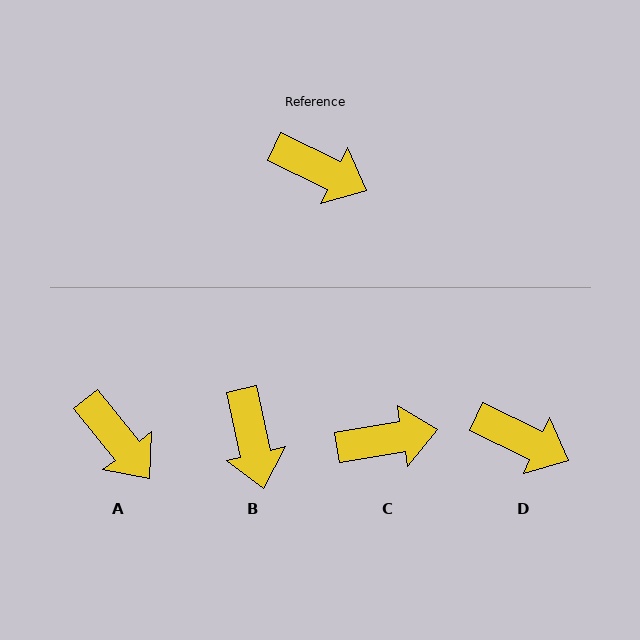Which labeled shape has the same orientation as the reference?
D.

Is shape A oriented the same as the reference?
No, it is off by about 26 degrees.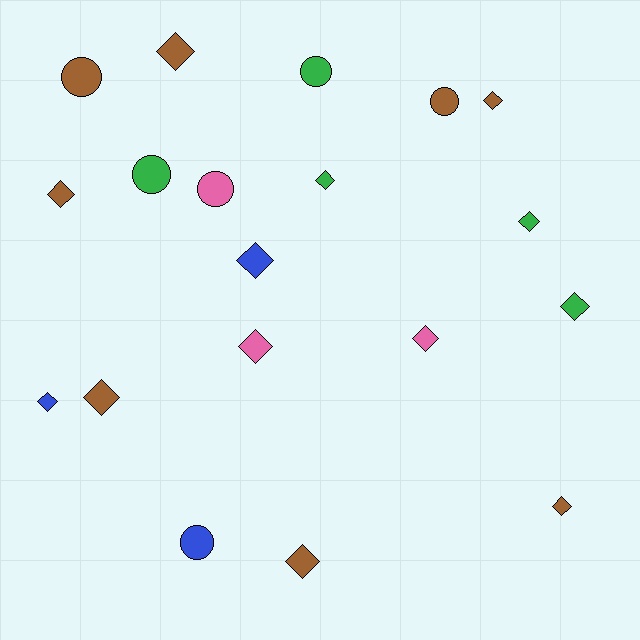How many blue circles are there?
There is 1 blue circle.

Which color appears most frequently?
Brown, with 8 objects.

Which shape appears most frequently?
Diamond, with 13 objects.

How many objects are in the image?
There are 19 objects.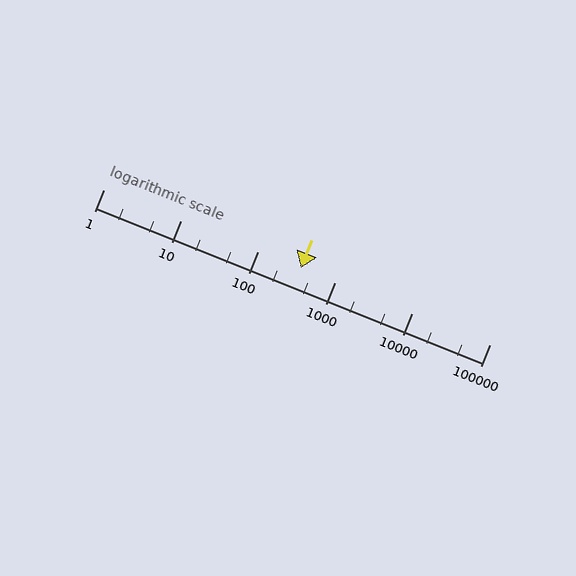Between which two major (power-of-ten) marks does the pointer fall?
The pointer is between 100 and 1000.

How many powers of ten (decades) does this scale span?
The scale spans 5 decades, from 1 to 100000.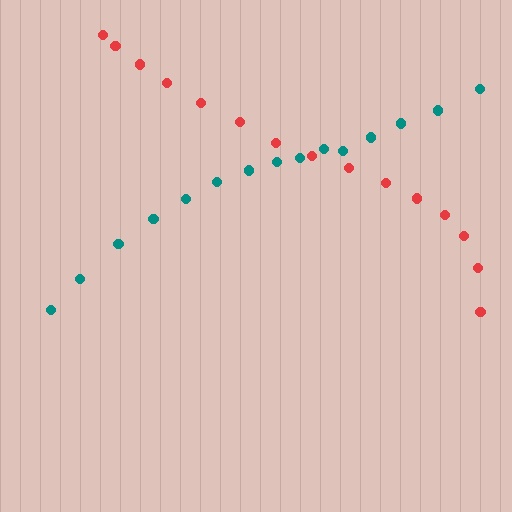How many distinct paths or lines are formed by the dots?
There are 2 distinct paths.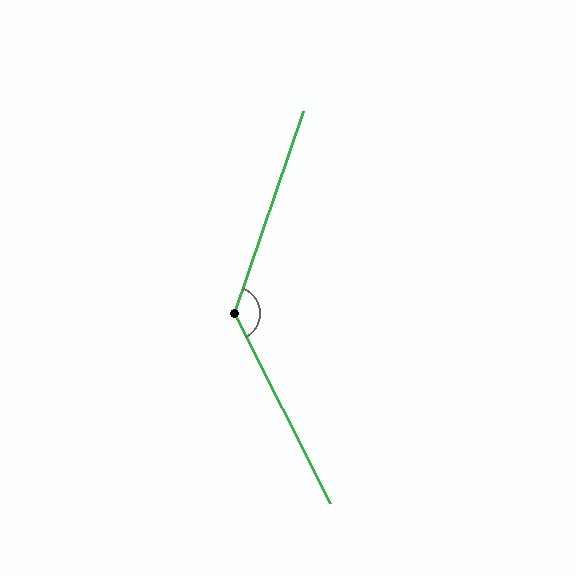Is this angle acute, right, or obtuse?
It is obtuse.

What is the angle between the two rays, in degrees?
Approximately 134 degrees.